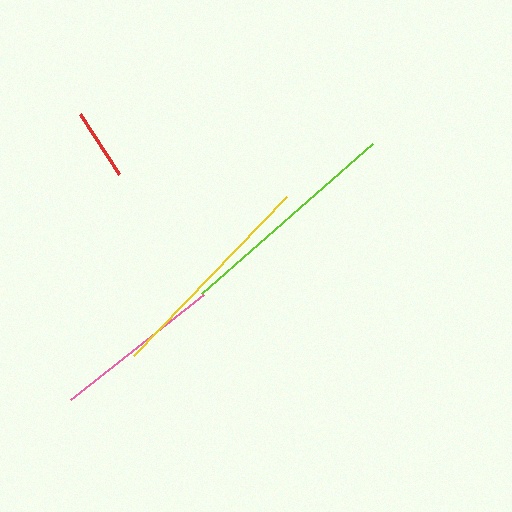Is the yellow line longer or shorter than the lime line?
The lime line is longer than the yellow line.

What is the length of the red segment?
The red segment is approximately 71 pixels long.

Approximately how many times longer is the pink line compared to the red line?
The pink line is approximately 2.4 times the length of the red line.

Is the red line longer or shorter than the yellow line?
The yellow line is longer than the red line.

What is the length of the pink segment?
The pink segment is approximately 169 pixels long.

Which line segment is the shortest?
The red line is the shortest at approximately 71 pixels.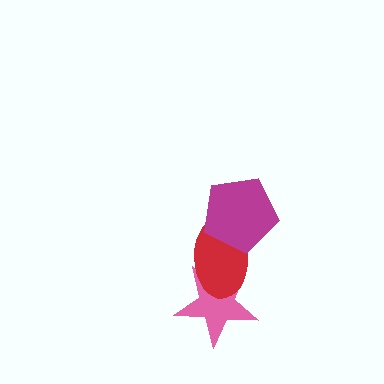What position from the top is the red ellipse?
The red ellipse is 2nd from the top.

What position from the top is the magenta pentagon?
The magenta pentagon is 1st from the top.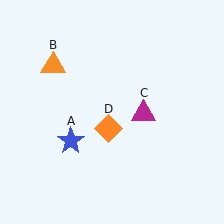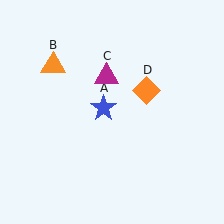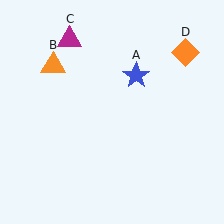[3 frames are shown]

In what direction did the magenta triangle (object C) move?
The magenta triangle (object C) moved up and to the left.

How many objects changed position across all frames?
3 objects changed position: blue star (object A), magenta triangle (object C), orange diamond (object D).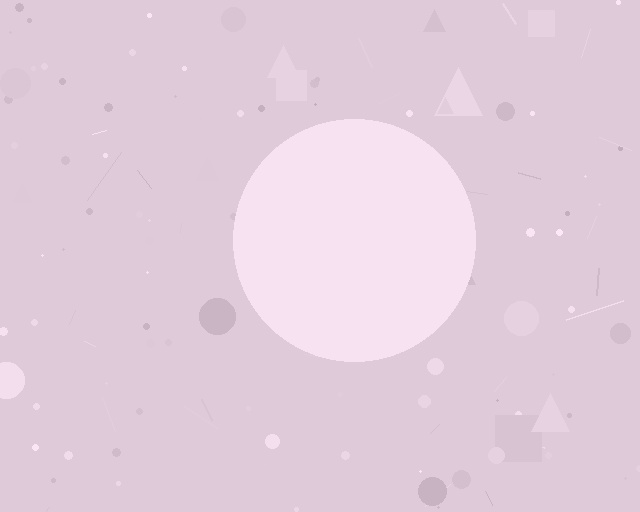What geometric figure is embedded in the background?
A circle is embedded in the background.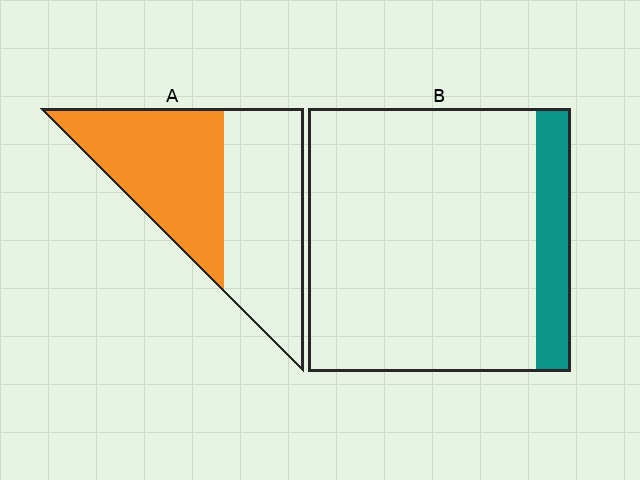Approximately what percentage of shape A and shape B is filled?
A is approximately 50% and B is approximately 15%.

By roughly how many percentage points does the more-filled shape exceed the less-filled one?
By roughly 35 percentage points (A over B).